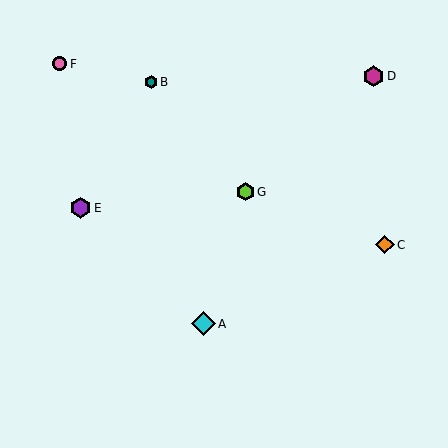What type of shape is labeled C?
Shape C is an orange diamond.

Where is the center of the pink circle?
The center of the pink circle is at (60, 64).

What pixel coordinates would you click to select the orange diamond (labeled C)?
Click at (385, 245) to select the orange diamond C.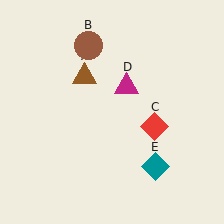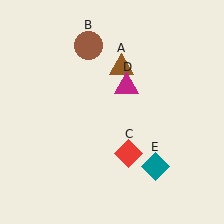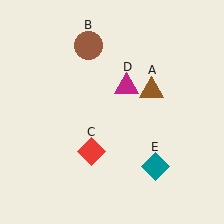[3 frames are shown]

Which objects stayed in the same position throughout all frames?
Brown circle (object B) and magenta triangle (object D) and teal diamond (object E) remained stationary.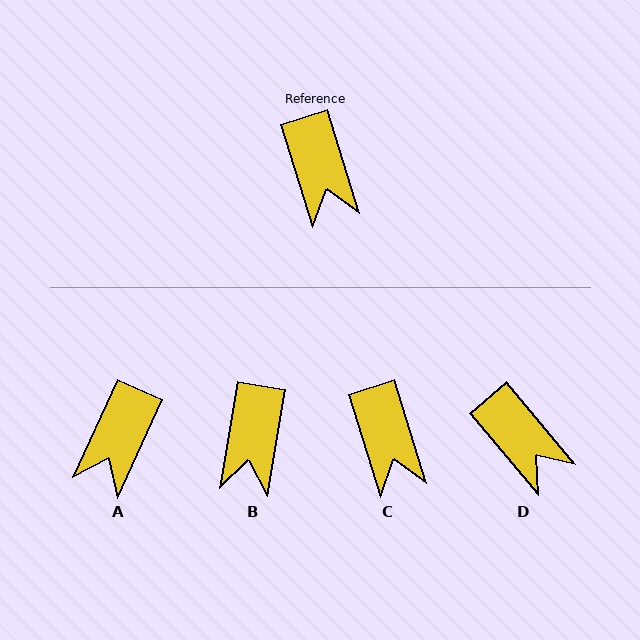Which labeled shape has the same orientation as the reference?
C.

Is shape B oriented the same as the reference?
No, it is off by about 27 degrees.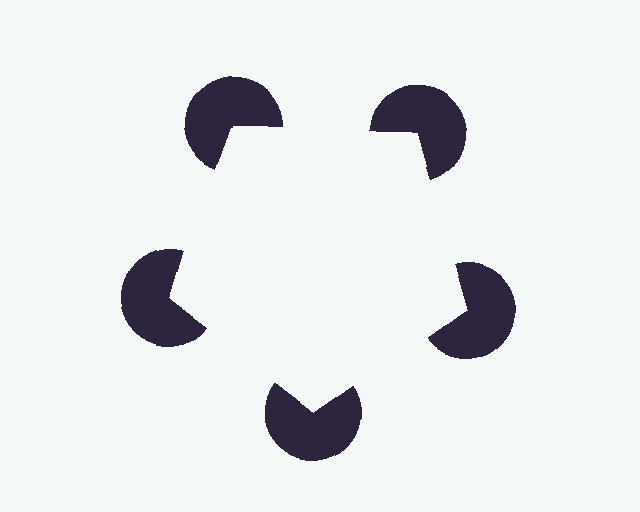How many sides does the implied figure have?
5 sides.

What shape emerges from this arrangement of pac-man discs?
An illusory pentagon — its edges are inferred from the aligned wedge cuts in the pac-man discs, not physically drawn.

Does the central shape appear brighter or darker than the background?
It typically appears slightly brighter than the background, even though no actual brightness change is drawn.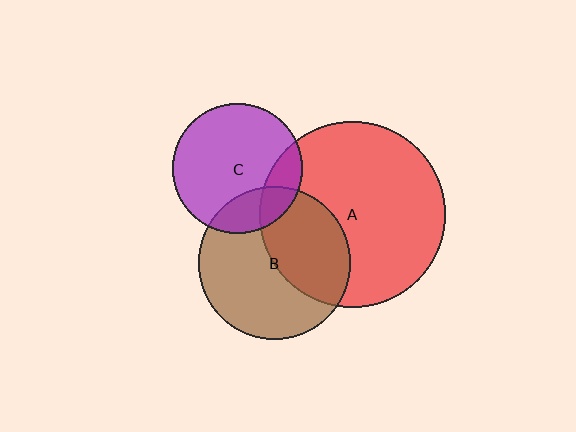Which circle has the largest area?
Circle A (red).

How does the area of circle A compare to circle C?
Approximately 2.0 times.